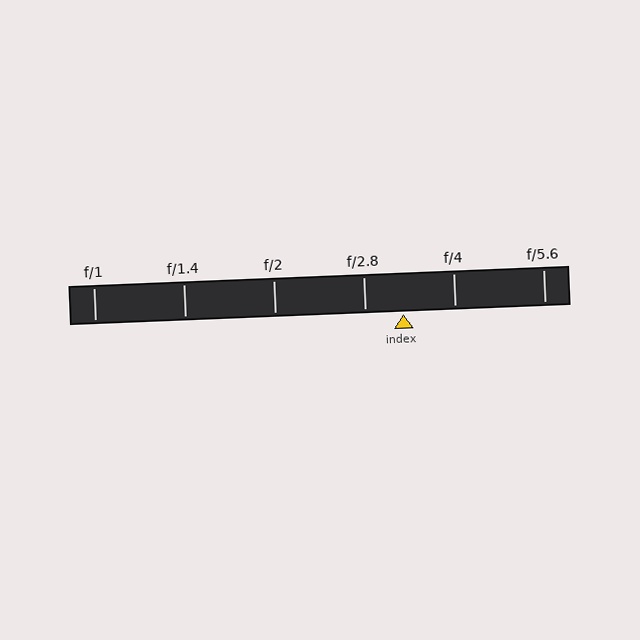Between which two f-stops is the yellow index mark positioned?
The index mark is between f/2.8 and f/4.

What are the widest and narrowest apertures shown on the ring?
The widest aperture shown is f/1 and the narrowest is f/5.6.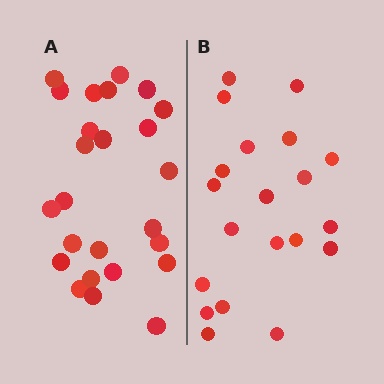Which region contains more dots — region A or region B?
Region A (the left region) has more dots.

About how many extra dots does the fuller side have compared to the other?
Region A has about 5 more dots than region B.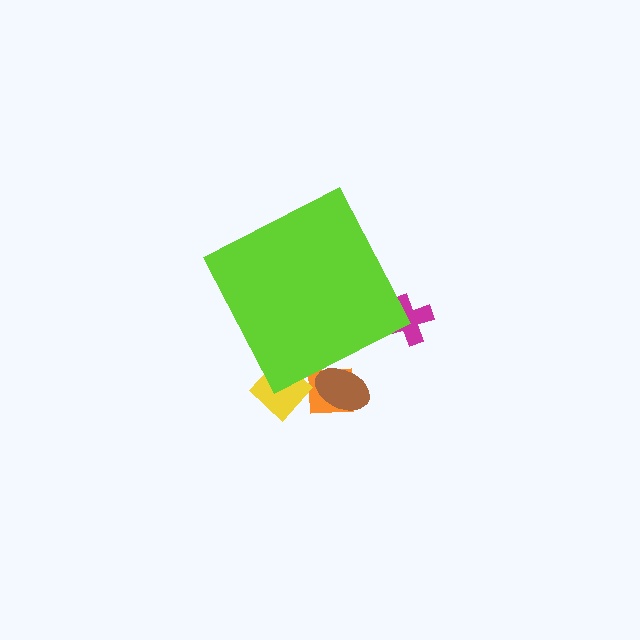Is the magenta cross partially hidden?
Yes, the magenta cross is partially hidden behind the lime diamond.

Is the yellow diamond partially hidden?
Yes, the yellow diamond is partially hidden behind the lime diamond.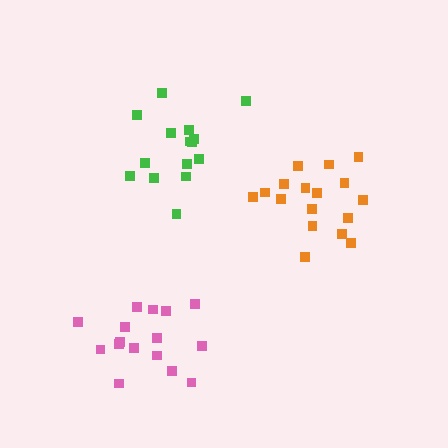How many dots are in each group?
Group 1: 17 dots, Group 2: 16 dots, Group 3: 15 dots (48 total).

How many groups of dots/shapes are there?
There are 3 groups.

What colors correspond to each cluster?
The clusters are colored: orange, pink, green.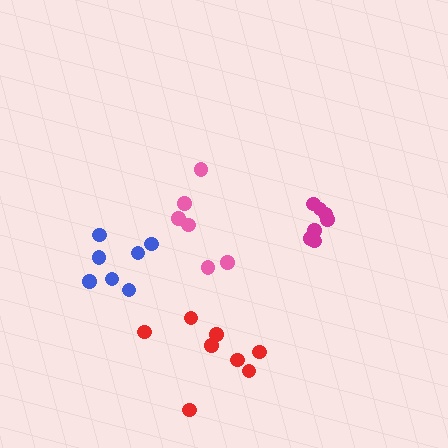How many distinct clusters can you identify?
There are 4 distinct clusters.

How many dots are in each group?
Group 1: 7 dots, Group 2: 7 dots, Group 3: 8 dots, Group 4: 6 dots (28 total).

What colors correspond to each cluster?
The clusters are colored: blue, magenta, red, pink.